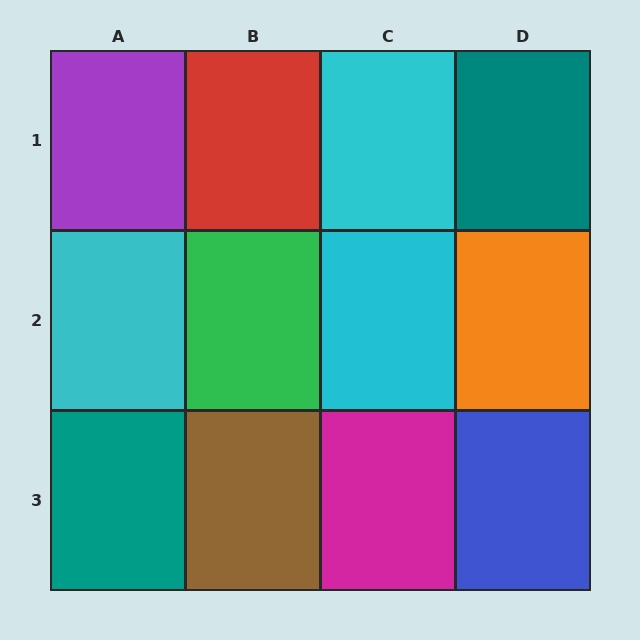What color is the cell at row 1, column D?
Teal.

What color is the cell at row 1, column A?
Purple.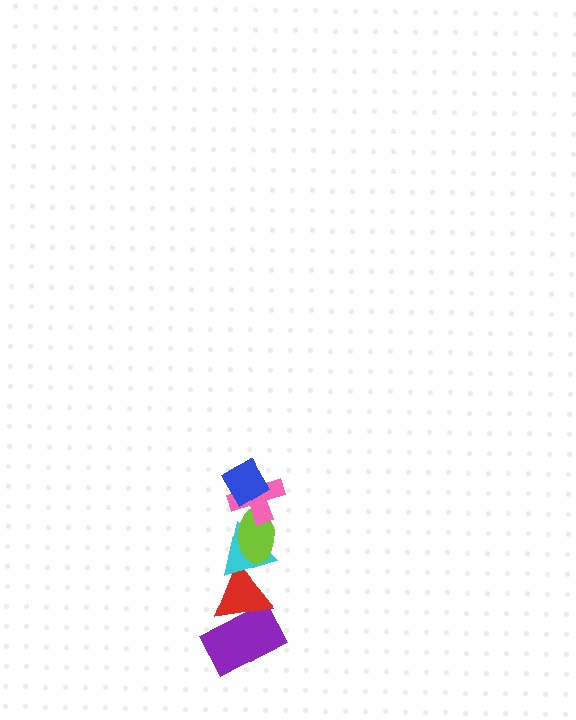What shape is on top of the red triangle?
The cyan triangle is on top of the red triangle.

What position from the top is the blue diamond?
The blue diamond is 1st from the top.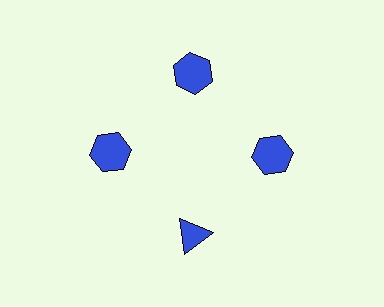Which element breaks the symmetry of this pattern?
The blue triangle at roughly the 6 o'clock position breaks the symmetry. All other shapes are blue hexagons.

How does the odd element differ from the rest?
It has a different shape: triangle instead of hexagon.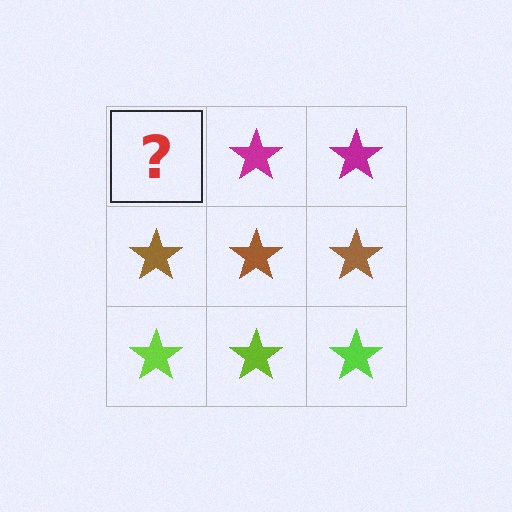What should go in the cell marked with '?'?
The missing cell should contain a magenta star.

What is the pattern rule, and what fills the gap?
The rule is that each row has a consistent color. The gap should be filled with a magenta star.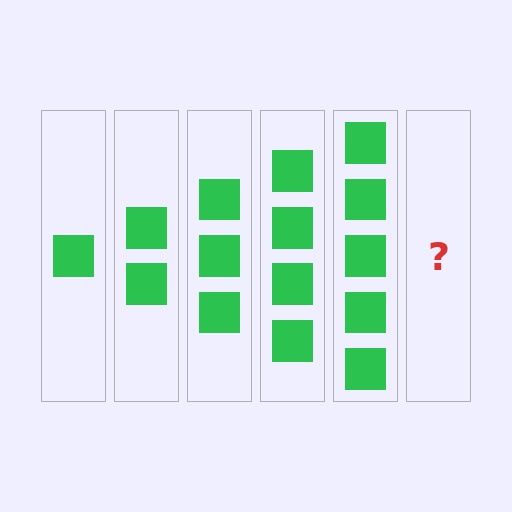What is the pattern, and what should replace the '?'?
The pattern is that each step adds one more square. The '?' should be 6 squares.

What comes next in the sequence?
The next element should be 6 squares.